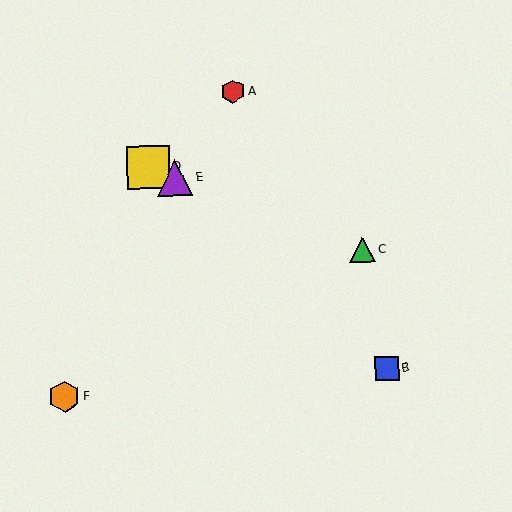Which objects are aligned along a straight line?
Objects C, D, E are aligned along a straight line.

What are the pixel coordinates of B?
Object B is at (387, 369).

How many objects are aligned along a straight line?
3 objects (C, D, E) are aligned along a straight line.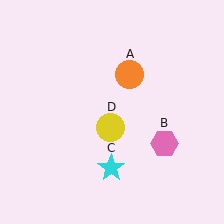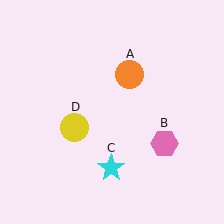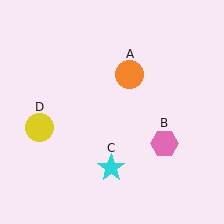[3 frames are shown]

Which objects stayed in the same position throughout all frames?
Orange circle (object A) and pink hexagon (object B) and cyan star (object C) remained stationary.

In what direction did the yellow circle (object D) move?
The yellow circle (object D) moved left.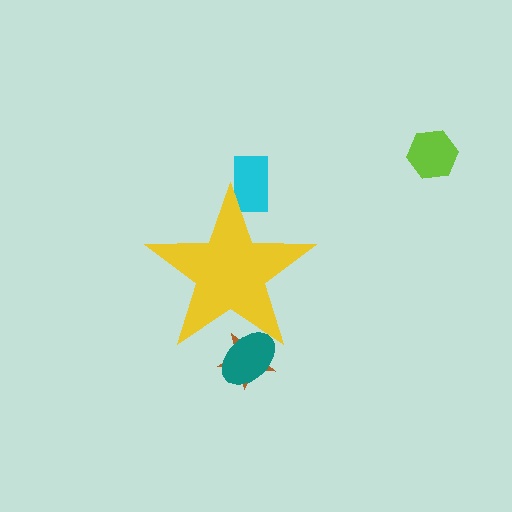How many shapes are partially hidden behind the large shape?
3 shapes are partially hidden.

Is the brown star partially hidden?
Yes, the brown star is partially hidden behind the yellow star.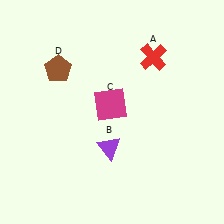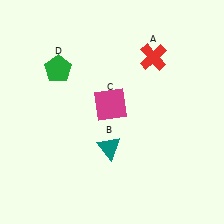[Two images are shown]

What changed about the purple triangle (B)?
In Image 1, B is purple. In Image 2, it changed to teal.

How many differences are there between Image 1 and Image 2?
There are 2 differences between the two images.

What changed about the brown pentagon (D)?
In Image 1, D is brown. In Image 2, it changed to green.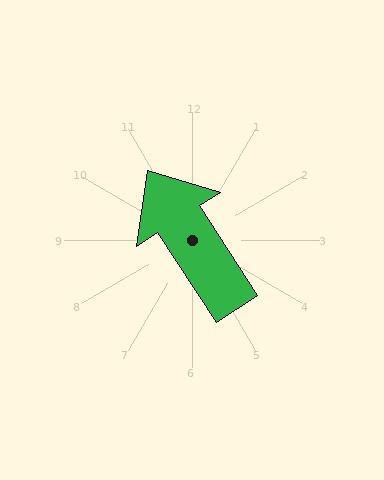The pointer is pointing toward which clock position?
Roughly 11 o'clock.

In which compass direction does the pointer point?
Northwest.